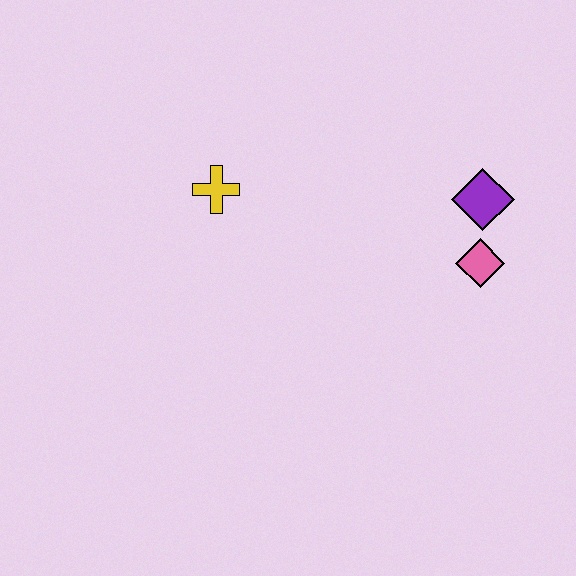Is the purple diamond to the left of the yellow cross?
No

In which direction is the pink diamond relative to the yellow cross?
The pink diamond is to the right of the yellow cross.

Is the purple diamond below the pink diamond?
No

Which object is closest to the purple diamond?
The pink diamond is closest to the purple diamond.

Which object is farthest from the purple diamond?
The yellow cross is farthest from the purple diamond.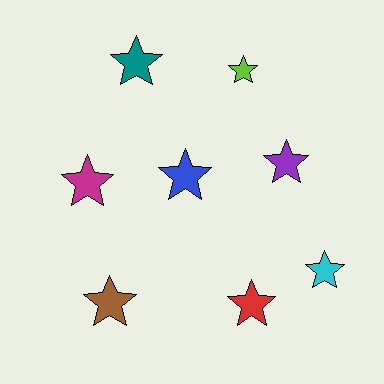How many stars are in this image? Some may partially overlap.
There are 8 stars.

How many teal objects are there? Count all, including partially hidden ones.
There is 1 teal object.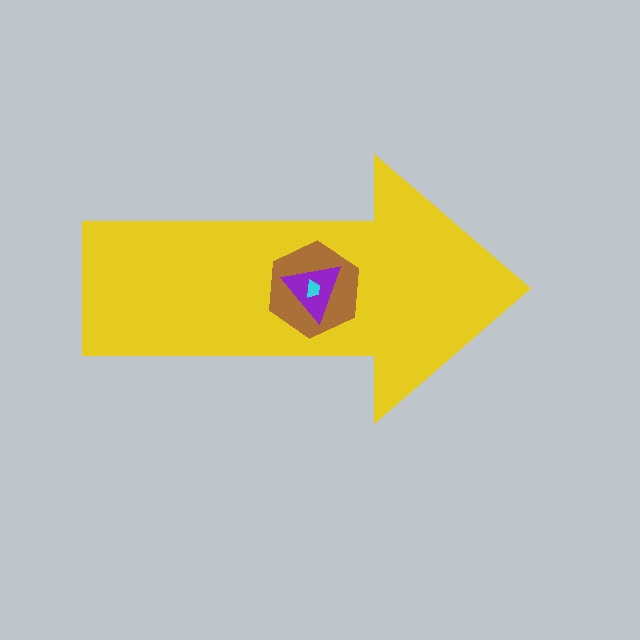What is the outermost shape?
The yellow arrow.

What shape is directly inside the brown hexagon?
The purple triangle.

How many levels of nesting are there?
4.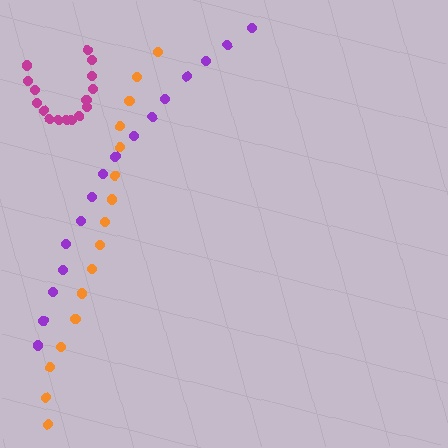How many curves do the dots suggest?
There are 3 distinct paths.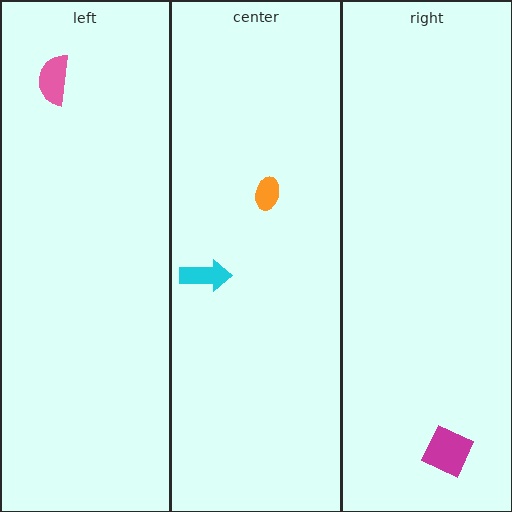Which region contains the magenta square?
The right region.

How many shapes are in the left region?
1.